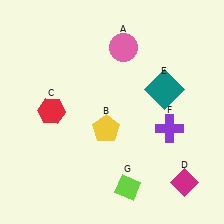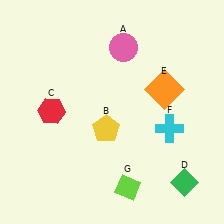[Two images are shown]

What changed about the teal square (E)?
In Image 1, E is teal. In Image 2, it changed to orange.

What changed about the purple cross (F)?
In Image 1, F is purple. In Image 2, it changed to cyan.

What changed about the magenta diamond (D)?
In Image 1, D is magenta. In Image 2, it changed to green.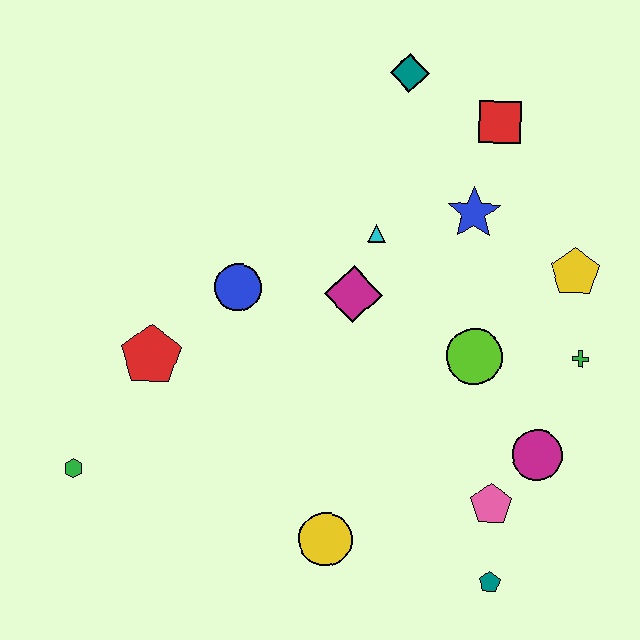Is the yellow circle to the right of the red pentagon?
Yes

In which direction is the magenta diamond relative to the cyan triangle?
The magenta diamond is below the cyan triangle.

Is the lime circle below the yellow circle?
No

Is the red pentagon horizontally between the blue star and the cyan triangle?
No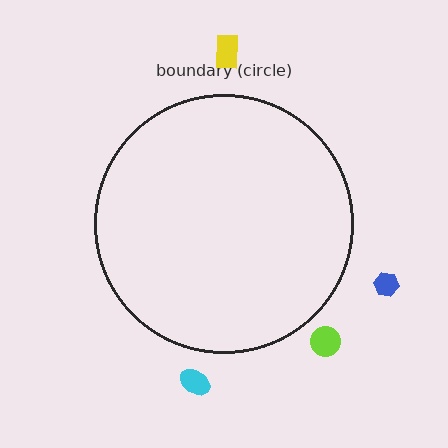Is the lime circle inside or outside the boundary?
Outside.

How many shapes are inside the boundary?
0 inside, 4 outside.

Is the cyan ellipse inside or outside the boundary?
Outside.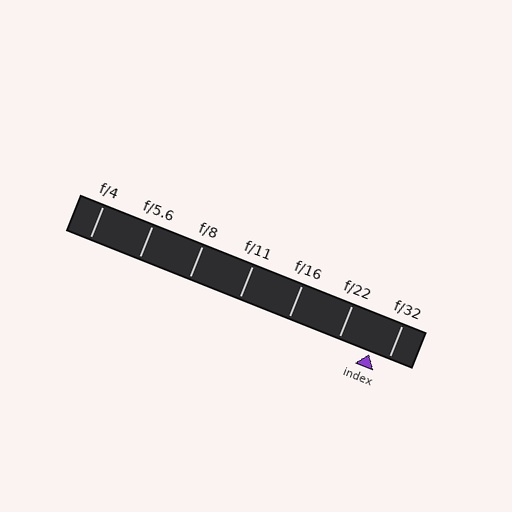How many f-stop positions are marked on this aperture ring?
There are 7 f-stop positions marked.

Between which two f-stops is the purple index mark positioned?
The index mark is between f/22 and f/32.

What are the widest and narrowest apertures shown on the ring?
The widest aperture shown is f/4 and the narrowest is f/32.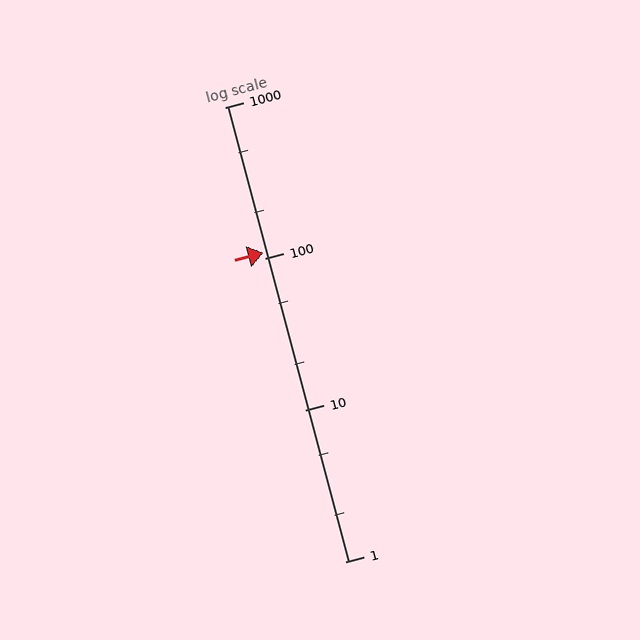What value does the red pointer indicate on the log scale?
The pointer indicates approximately 110.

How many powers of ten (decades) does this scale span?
The scale spans 3 decades, from 1 to 1000.